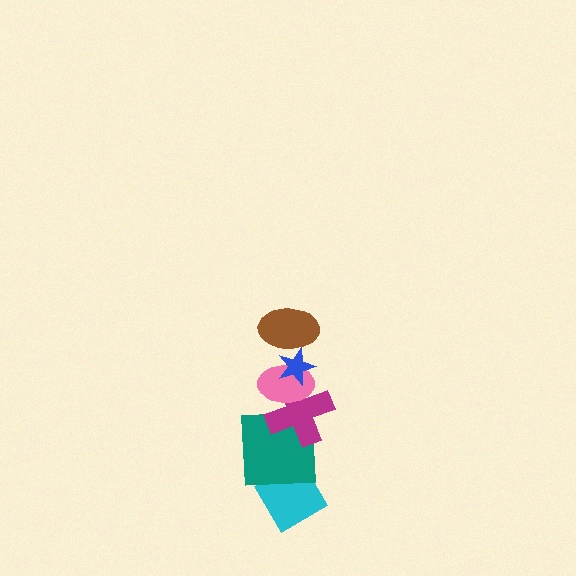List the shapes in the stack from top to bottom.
From top to bottom: the blue star, the brown ellipse, the pink ellipse, the magenta cross, the teal square, the cyan diamond.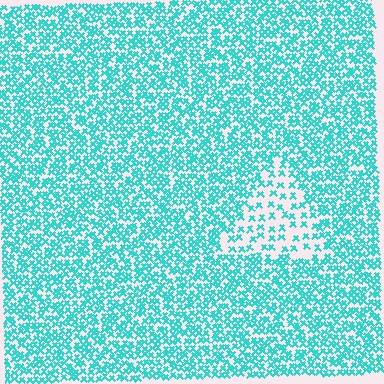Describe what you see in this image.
The image contains small cyan elements arranged at two different densities. A triangle-shaped region is visible where the elements are less densely packed than the surrounding area.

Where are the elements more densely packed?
The elements are more densely packed outside the triangle boundary.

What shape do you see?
I see a triangle.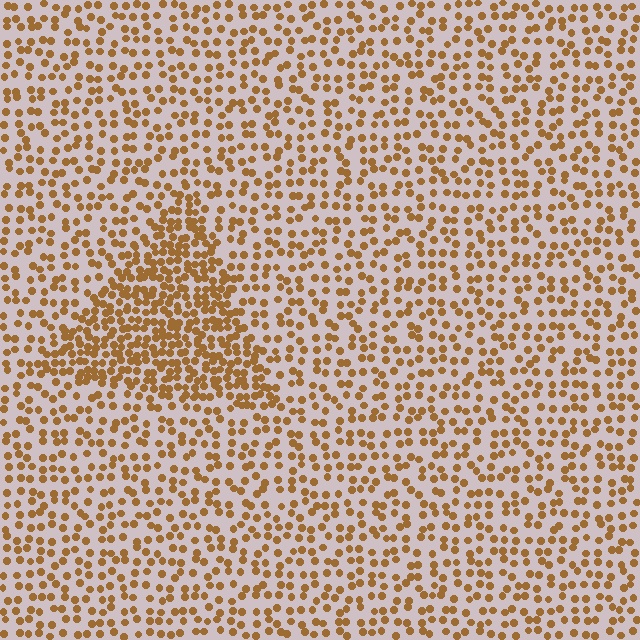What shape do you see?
I see a triangle.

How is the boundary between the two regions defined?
The boundary is defined by a change in element density (approximately 2.0x ratio). All elements are the same color, size, and shape.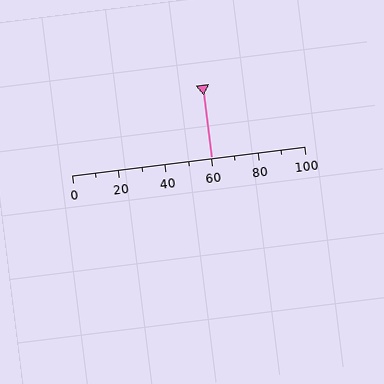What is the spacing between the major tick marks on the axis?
The major ticks are spaced 20 apart.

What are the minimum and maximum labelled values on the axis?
The axis runs from 0 to 100.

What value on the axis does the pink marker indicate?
The marker indicates approximately 60.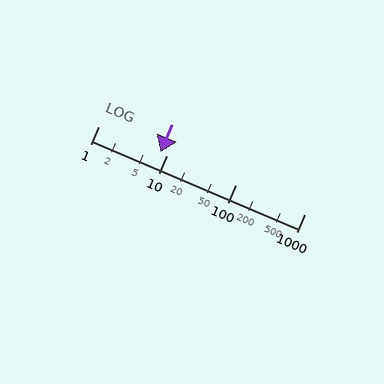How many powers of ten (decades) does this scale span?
The scale spans 3 decades, from 1 to 1000.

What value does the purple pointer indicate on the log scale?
The pointer indicates approximately 7.9.